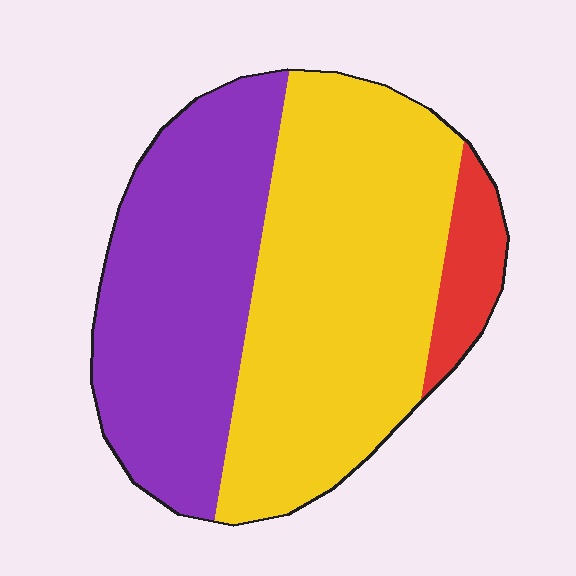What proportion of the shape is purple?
Purple covers 40% of the shape.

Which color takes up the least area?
Red, at roughly 10%.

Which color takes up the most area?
Yellow, at roughly 50%.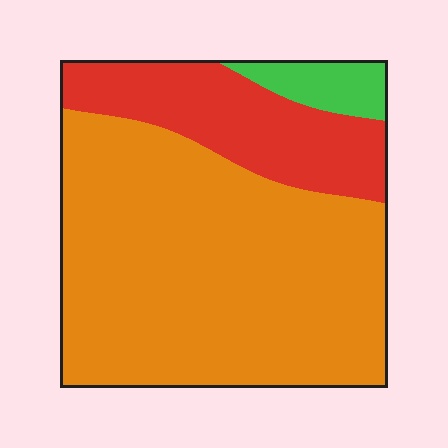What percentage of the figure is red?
Red covers about 25% of the figure.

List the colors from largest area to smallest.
From largest to smallest: orange, red, green.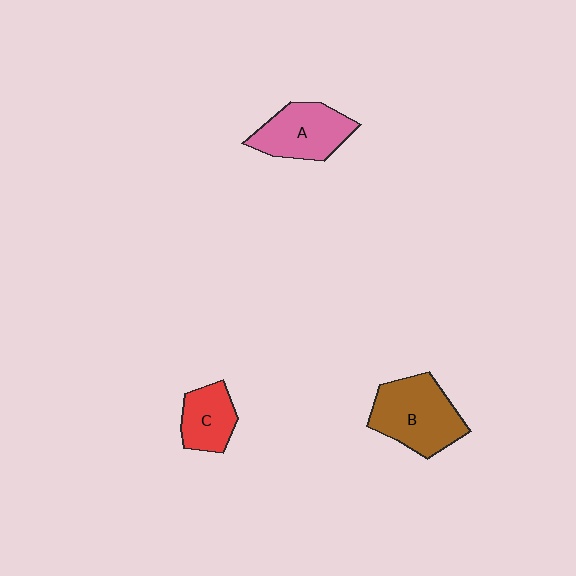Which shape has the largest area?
Shape B (brown).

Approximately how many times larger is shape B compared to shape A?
Approximately 1.2 times.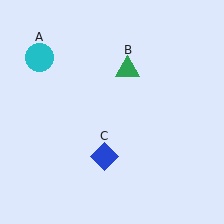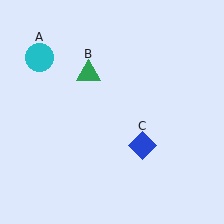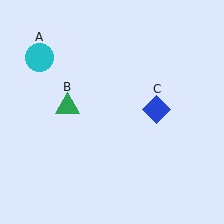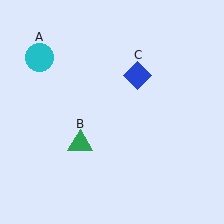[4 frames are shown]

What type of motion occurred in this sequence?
The green triangle (object B), blue diamond (object C) rotated counterclockwise around the center of the scene.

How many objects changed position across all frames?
2 objects changed position: green triangle (object B), blue diamond (object C).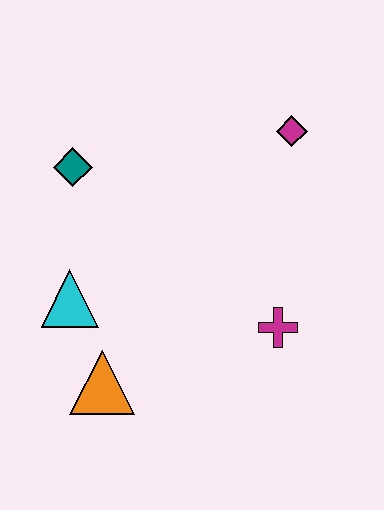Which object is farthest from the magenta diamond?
The orange triangle is farthest from the magenta diamond.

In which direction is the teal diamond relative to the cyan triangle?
The teal diamond is above the cyan triangle.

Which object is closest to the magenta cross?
The orange triangle is closest to the magenta cross.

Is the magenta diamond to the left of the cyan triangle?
No